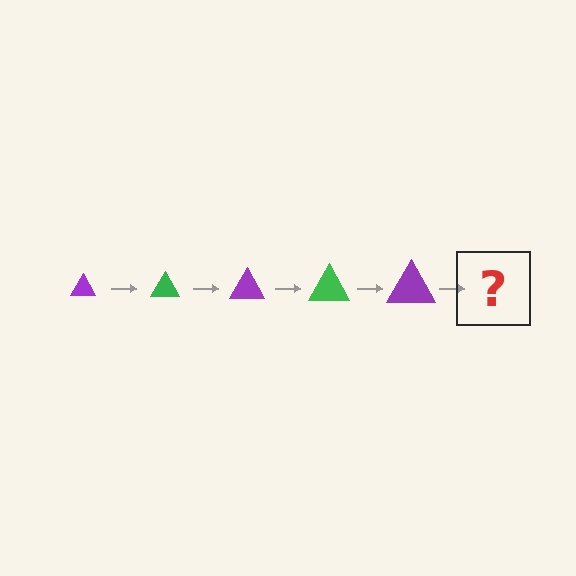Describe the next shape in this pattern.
It should be a green triangle, larger than the previous one.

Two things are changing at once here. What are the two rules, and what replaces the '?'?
The two rules are that the triangle grows larger each step and the color cycles through purple and green. The '?' should be a green triangle, larger than the previous one.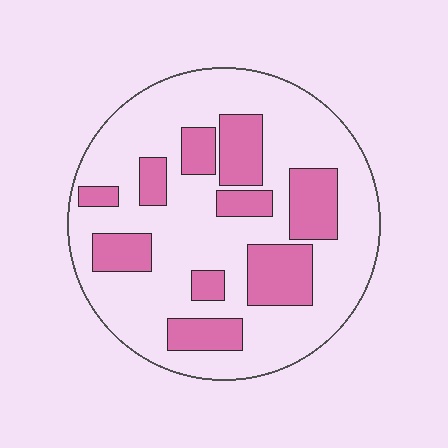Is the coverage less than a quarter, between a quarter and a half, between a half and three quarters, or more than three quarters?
Between a quarter and a half.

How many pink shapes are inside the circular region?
10.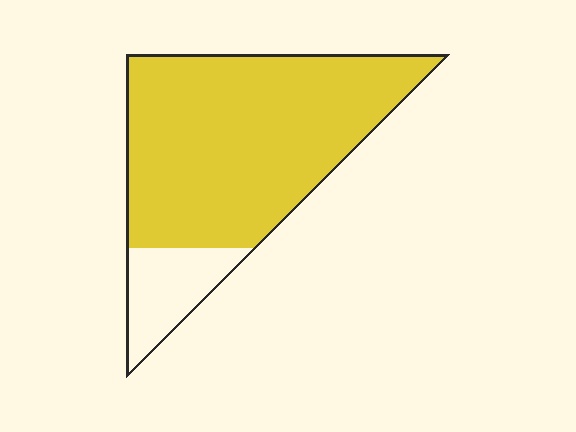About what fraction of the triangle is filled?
About five sixths (5/6).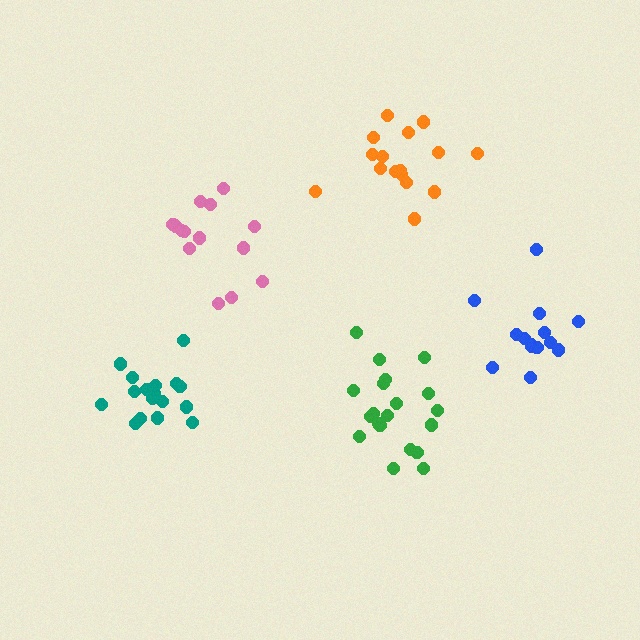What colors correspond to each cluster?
The clusters are colored: orange, pink, green, teal, blue.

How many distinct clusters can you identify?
There are 5 distinct clusters.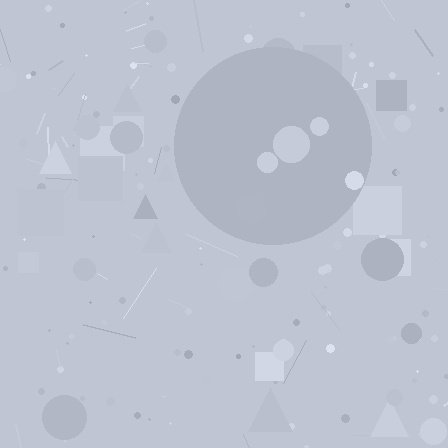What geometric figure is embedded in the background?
A circle is embedded in the background.